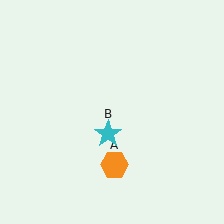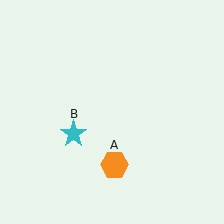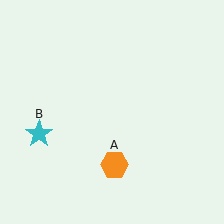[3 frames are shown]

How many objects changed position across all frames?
1 object changed position: cyan star (object B).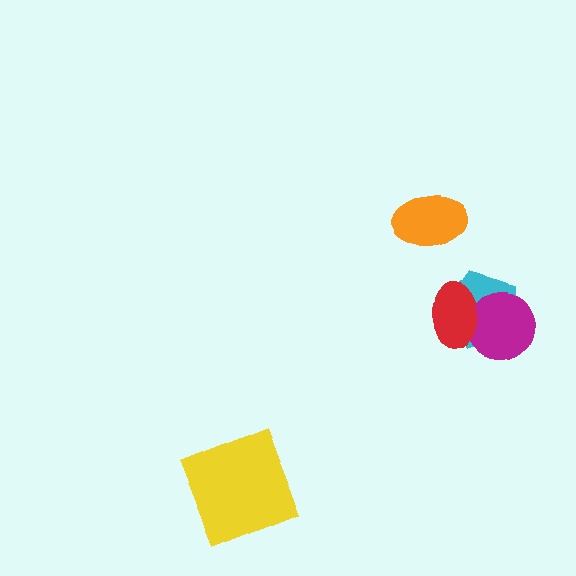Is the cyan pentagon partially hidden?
Yes, it is partially covered by another shape.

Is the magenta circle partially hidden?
Yes, it is partially covered by another shape.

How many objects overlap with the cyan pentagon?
2 objects overlap with the cyan pentagon.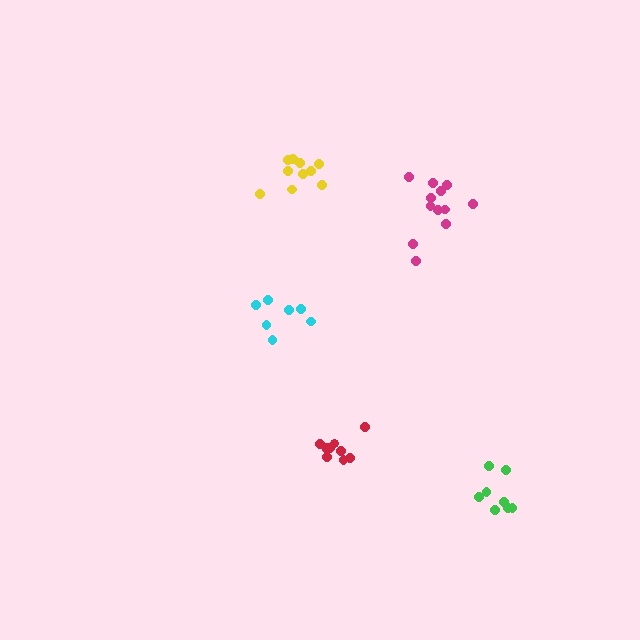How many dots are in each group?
Group 1: 10 dots, Group 2: 12 dots, Group 3: 7 dots, Group 4: 10 dots, Group 5: 8 dots (47 total).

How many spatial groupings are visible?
There are 5 spatial groupings.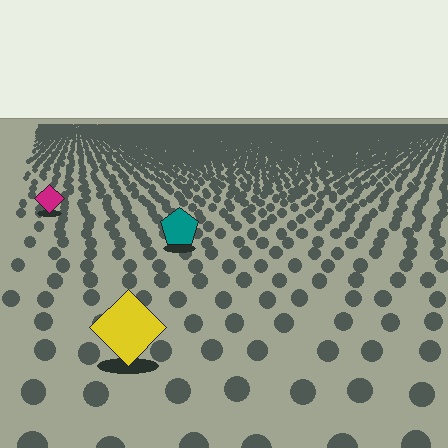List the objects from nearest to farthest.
From nearest to farthest: the yellow diamond, the teal pentagon, the magenta diamond.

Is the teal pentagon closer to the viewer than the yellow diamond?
No. The yellow diamond is closer — you can tell from the texture gradient: the ground texture is coarser near it.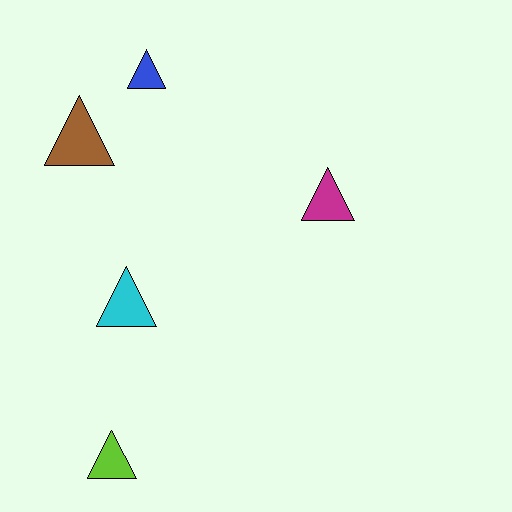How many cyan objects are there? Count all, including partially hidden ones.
There is 1 cyan object.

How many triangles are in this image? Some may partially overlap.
There are 5 triangles.